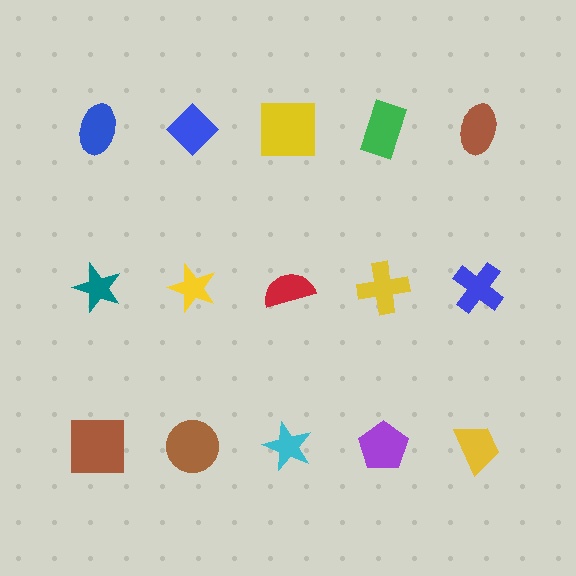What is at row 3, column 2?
A brown circle.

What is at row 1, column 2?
A blue diamond.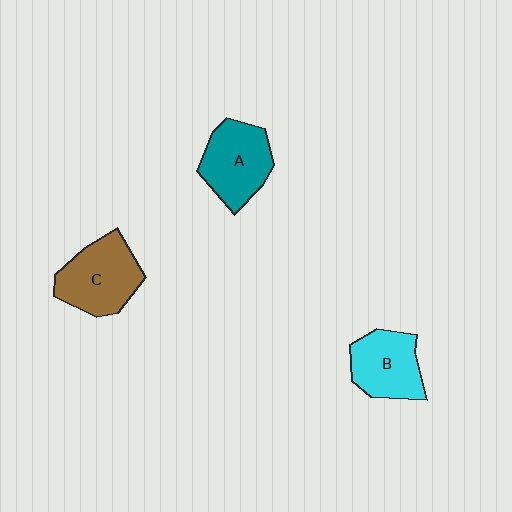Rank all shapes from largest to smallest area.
From largest to smallest: C (brown), A (teal), B (cyan).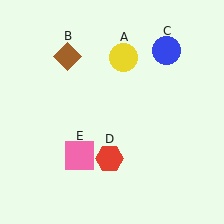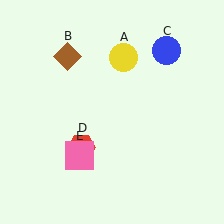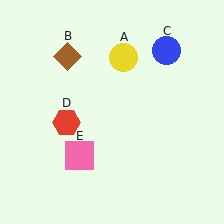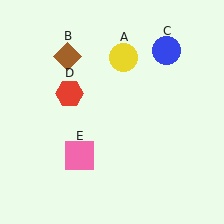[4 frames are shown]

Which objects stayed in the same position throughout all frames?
Yellow circle (object A) and brown diamond (object B) and blue circle (object C) and pink square (object E) remained stationary.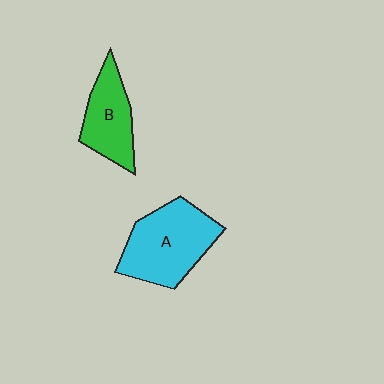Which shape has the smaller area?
Shape B (green).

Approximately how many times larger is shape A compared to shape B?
Approximately 1.5 times.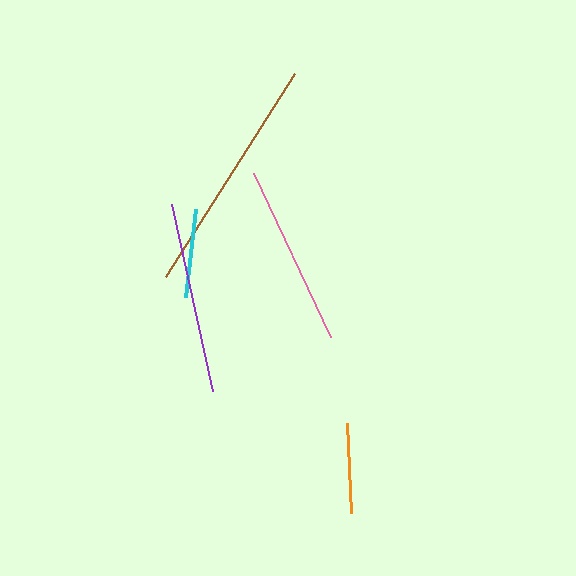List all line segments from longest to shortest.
From longest to shortest: brown, purple, pink, orange, cyan.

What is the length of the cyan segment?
The cyan segment is approximately 89 pixels long.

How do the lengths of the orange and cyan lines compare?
The orange and cyan lines are approximately the same length.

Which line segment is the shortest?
The cyan line is the shortest at approximately 89 pixels.